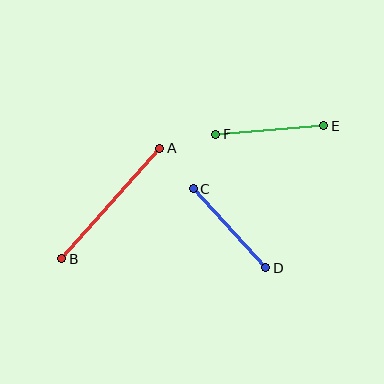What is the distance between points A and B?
The distance is approximately 147 pixels.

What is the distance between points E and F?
The distance is approximately 108 pixels.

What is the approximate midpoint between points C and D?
The midpoint is at approximately (230, 228) pixels.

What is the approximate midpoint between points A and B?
The midpoint is at approximately (111, 204) pixels.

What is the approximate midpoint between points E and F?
The midpoint is at approximately (270, 130) pixels.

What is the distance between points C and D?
The distance is approximately 107 pixels.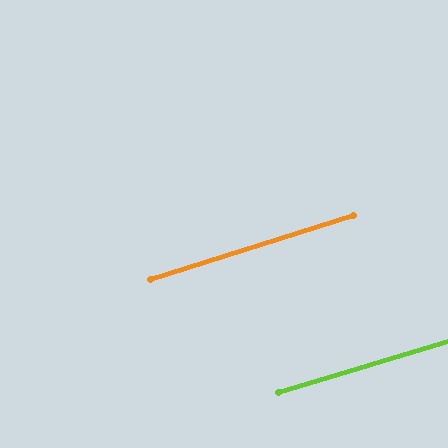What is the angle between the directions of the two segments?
Approximately 1 degree.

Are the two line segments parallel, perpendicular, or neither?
Parallel — their directions differ by only 0.7°.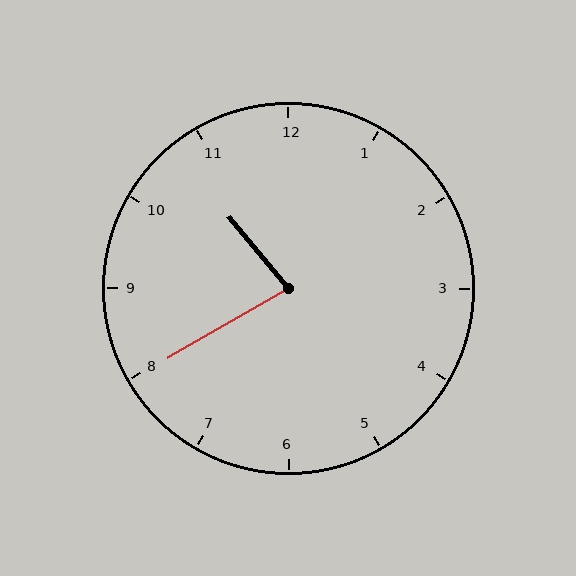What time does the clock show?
10:40.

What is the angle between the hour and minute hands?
Approximately 80 degrees.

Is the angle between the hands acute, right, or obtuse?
It is acute.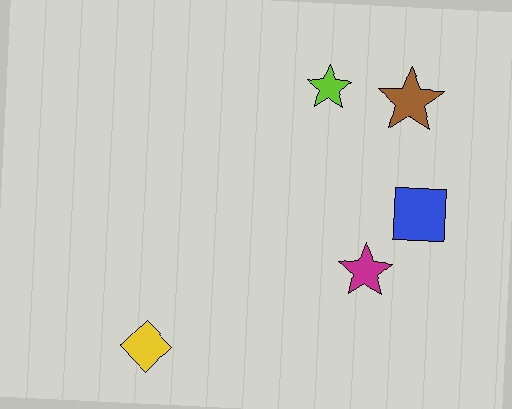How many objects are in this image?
There are 5 objects.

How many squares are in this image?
There is 1 square.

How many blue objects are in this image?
There is 1 blue object.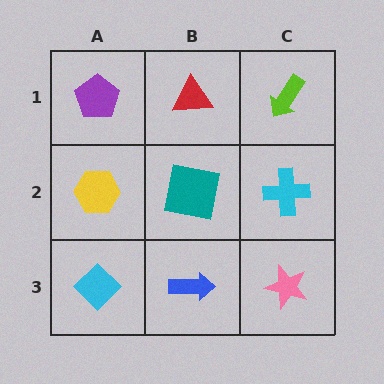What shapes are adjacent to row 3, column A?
A yellow hexagon (row 2, column A), a blue arrow (row 3, column B).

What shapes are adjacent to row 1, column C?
A cyan cross (row 2, column C), a red triangle (row 1, column B).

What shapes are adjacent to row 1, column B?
A teal square (row 2, column B), a purple pentagon (row 1, column A), a lime arrow (row 1, column C).